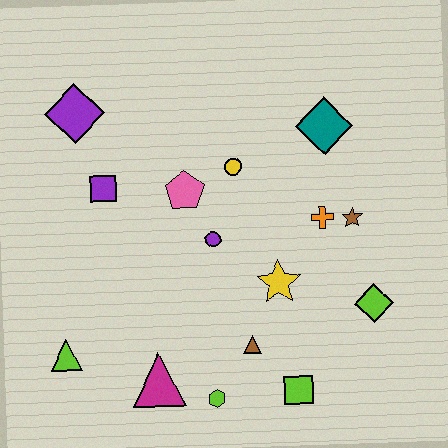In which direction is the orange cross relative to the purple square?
The orange cross is to the right of the purple square.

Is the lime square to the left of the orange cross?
Yes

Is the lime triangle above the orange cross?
No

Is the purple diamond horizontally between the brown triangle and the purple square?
No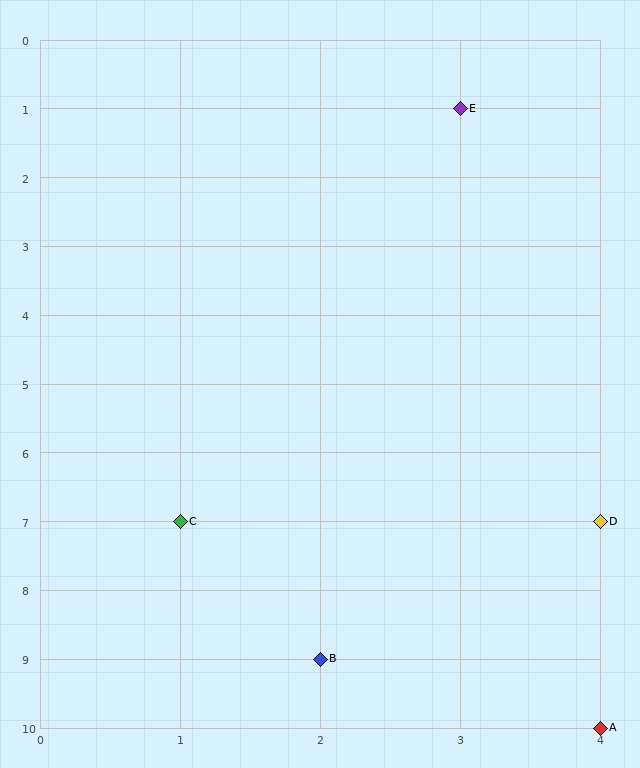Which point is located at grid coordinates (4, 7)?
Point D is at (4, 7).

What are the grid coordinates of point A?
Point A is at grid coordinates (4, 10).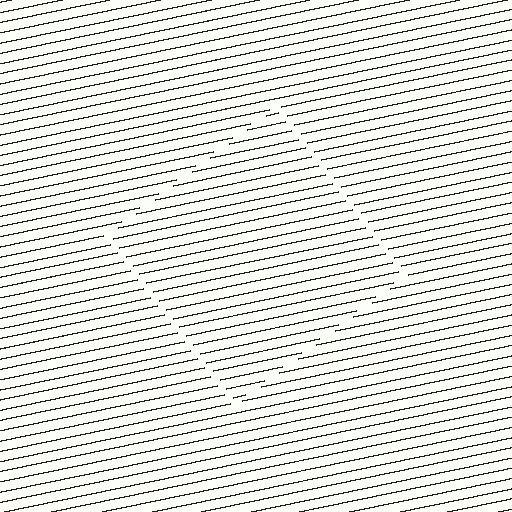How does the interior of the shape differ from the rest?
The interior of the shape contains the same grating, shifted by half a period — the contour is defined by the phase discontinuity where line-ends from the inner and outer gratings abut.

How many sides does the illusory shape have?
4 sides — the line-ends trace a square.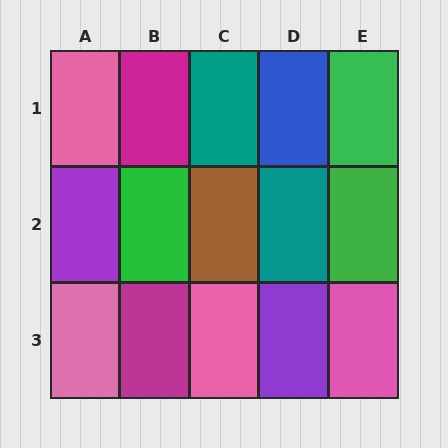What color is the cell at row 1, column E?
Green.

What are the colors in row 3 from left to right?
Pink, magenta, pink, purple, pink.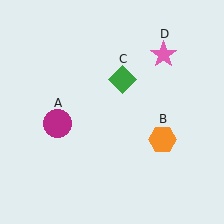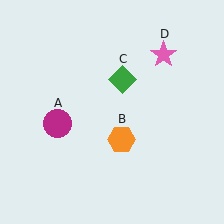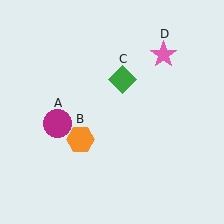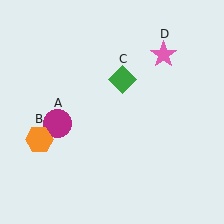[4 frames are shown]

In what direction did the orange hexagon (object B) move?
The orange hexagon (object B) moved left.